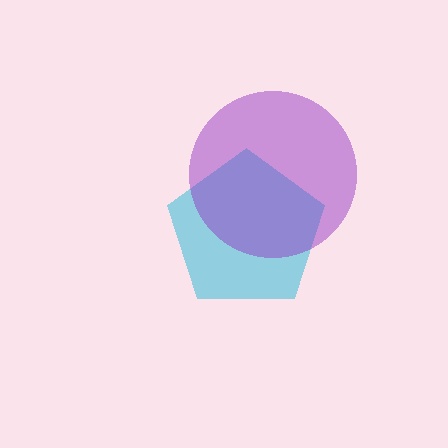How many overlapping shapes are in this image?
There are 2 overlapping shapes in the image.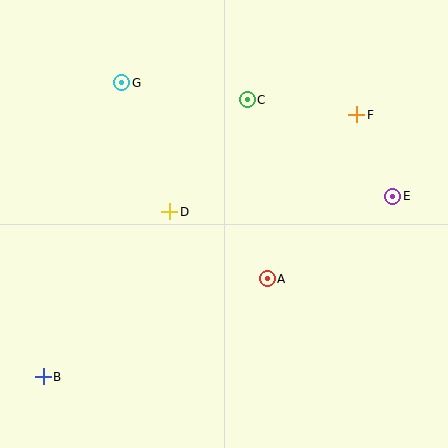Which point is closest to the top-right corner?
Point F is closest to the top-right corner.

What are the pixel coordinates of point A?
Point A is at (267, 279).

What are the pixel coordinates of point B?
Point B is at (43, 377).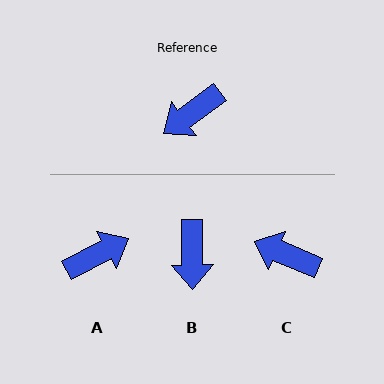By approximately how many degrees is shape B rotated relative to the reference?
Approximately 54 degrees counter-clockwise.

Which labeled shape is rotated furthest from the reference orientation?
A, about 171 degrees away.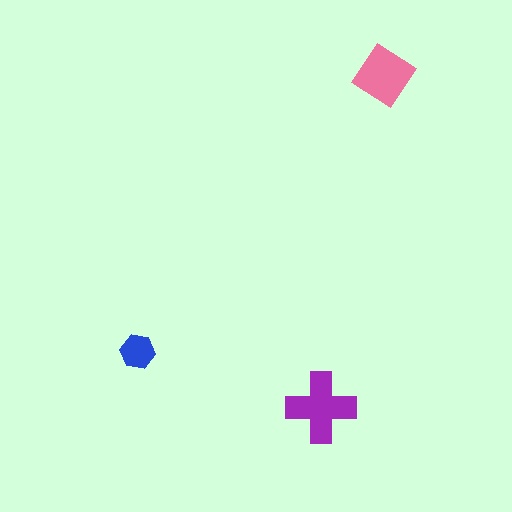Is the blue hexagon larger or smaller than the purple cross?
Smaller.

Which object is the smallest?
The blue hexagon.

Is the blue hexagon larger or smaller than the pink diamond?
Smaller.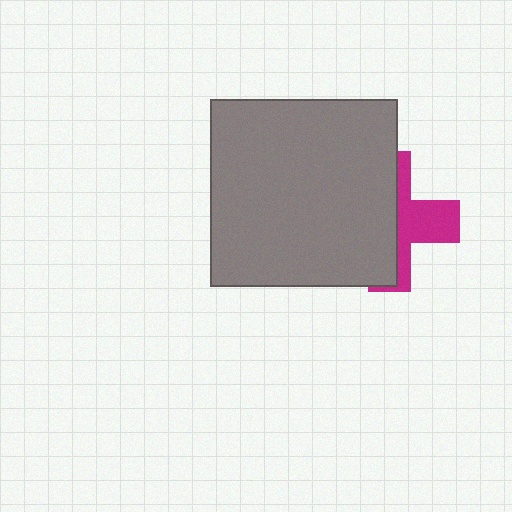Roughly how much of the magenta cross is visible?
A small part of it is visible (roughly 40%).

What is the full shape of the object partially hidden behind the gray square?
The partially hidden object is a magenta cross.